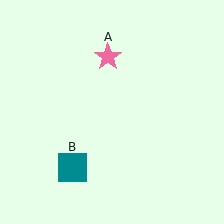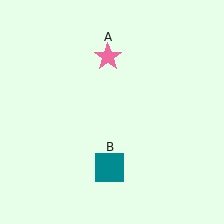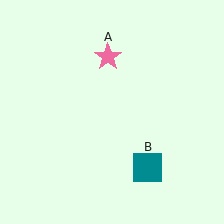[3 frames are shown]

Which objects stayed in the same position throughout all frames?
Pink star (object A) remained stationary.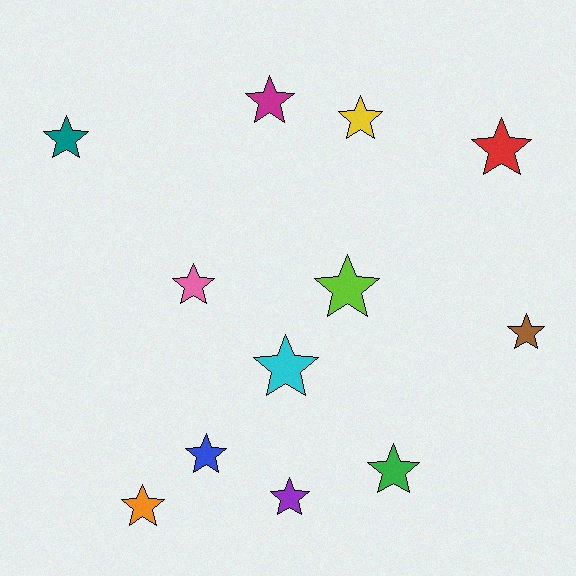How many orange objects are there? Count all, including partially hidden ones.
There is 1 orange object.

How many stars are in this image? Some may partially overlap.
There are 12 stars.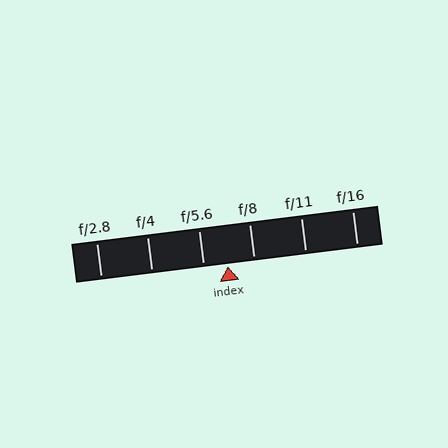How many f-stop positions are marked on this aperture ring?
There are 6 f-stop positions marked.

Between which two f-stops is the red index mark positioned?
The index mark is between f/5.6 and f/8.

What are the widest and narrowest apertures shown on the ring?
The widest aperture shown is f/2.8 and the narrowest is f/16.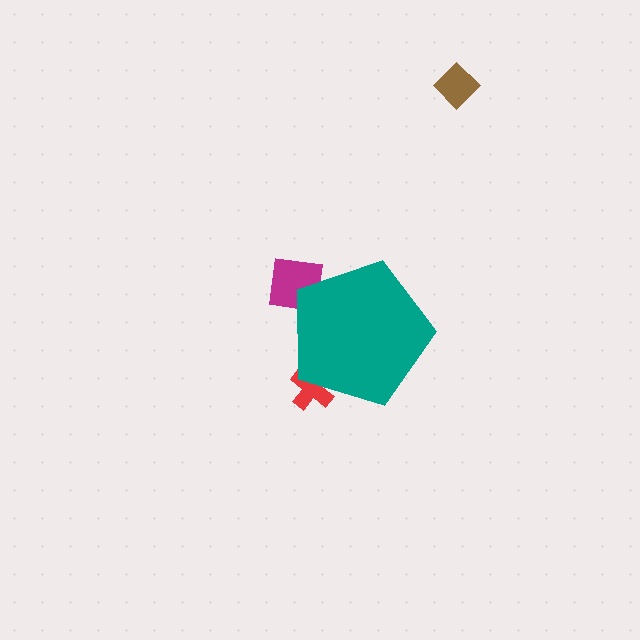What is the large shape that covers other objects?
A teal pentagon.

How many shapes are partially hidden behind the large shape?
2 shapes are partially hidden.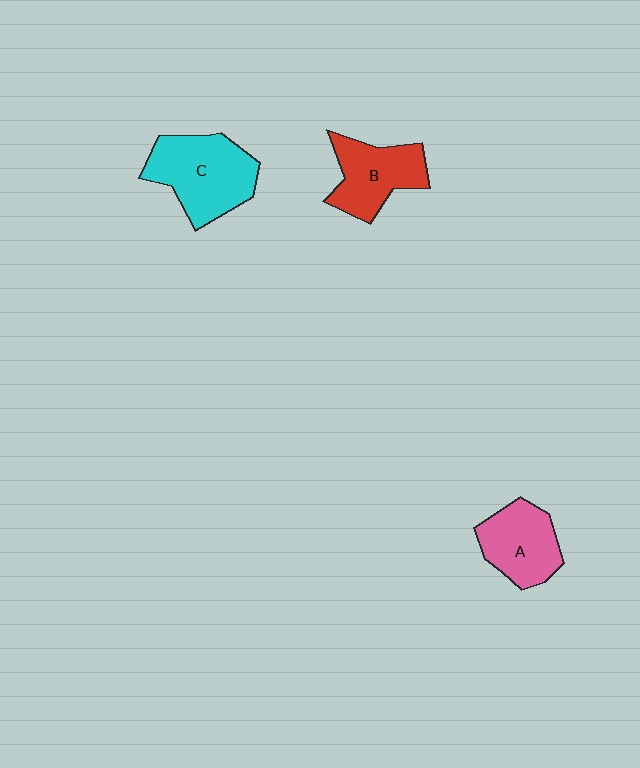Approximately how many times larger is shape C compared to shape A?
Approximately 1.4 times.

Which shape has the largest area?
Shape C (cyan).